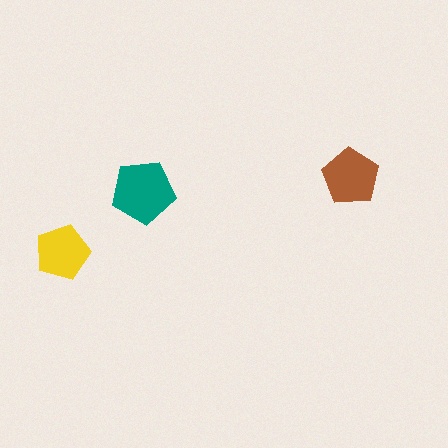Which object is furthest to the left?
The yellow pentagon is leftmost.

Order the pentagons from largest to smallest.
the teal one, the brown one, the yellow one.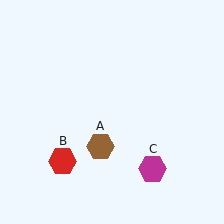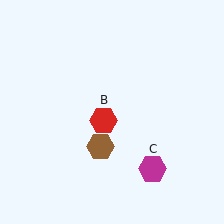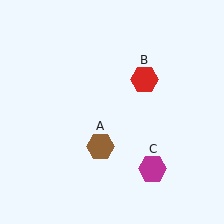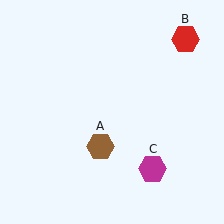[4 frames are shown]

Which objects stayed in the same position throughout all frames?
Brown hexagon (object A) and magenta hexagon (object C) remained stationary.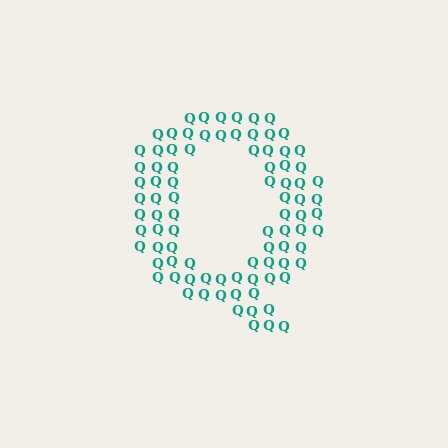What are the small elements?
The small elements are letter Q's.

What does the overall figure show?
The overall figure shows the letter Q.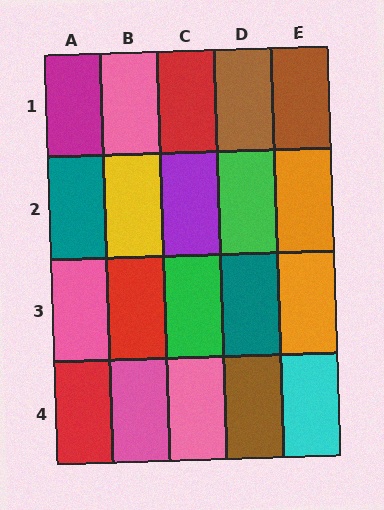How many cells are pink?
4 cells are pink.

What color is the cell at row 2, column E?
Orange.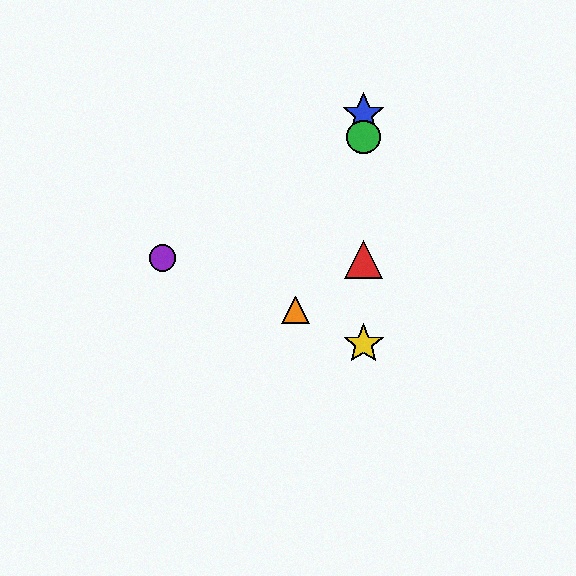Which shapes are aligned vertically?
The red triangle, the blue star, the green circle, the yellow star are aligned vertically.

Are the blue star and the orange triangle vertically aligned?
No, the blue star is at x≈364 and the orange triangle is at x≈296.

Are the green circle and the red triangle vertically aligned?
Yes, both are at x≈364.